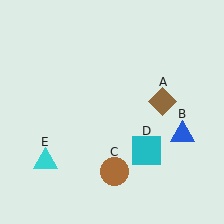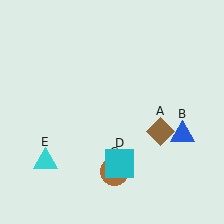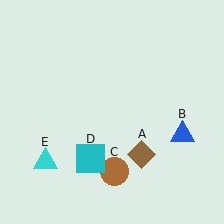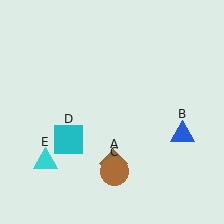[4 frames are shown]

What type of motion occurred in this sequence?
The brown diamond (object A), cyan square (object D) rotated clockwise around the center of the scene.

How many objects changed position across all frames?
2 objects changed position: brown diamond (object A), cyan square (object D).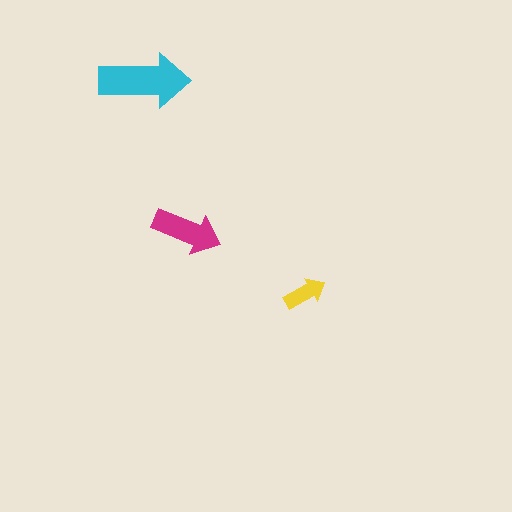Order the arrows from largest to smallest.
the cyan one, the magenta one, the yellow one.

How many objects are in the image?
There are 3 objects in the image.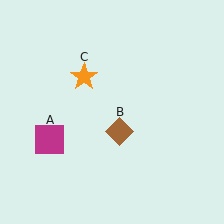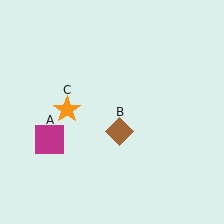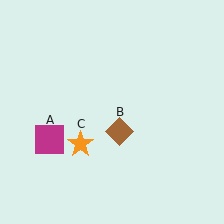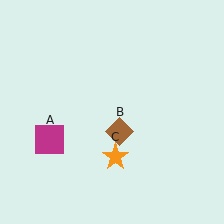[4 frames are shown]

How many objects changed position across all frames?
1 object changed position: orange star (object C).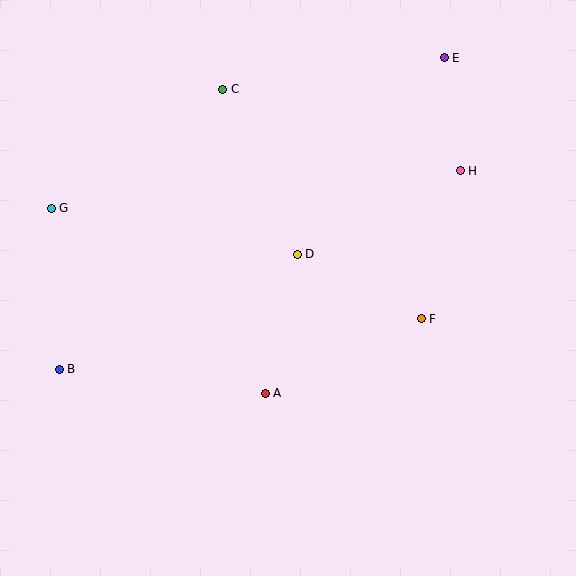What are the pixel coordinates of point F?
Point F is at (421, 319).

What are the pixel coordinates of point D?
Point D is at (297, 254).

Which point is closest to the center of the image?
Point D at (297, 254) is closest to the center.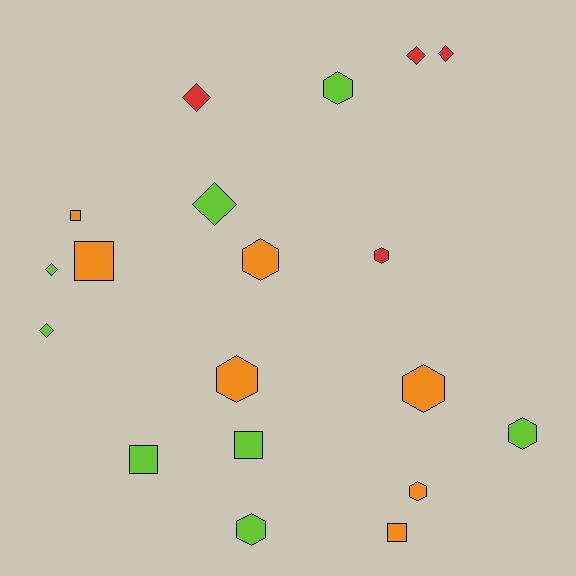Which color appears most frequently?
Lime, with 8 objects.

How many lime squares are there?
There are 2 lime squares.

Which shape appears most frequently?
Hexagon, with 8 objects.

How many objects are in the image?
There are 19 objects.